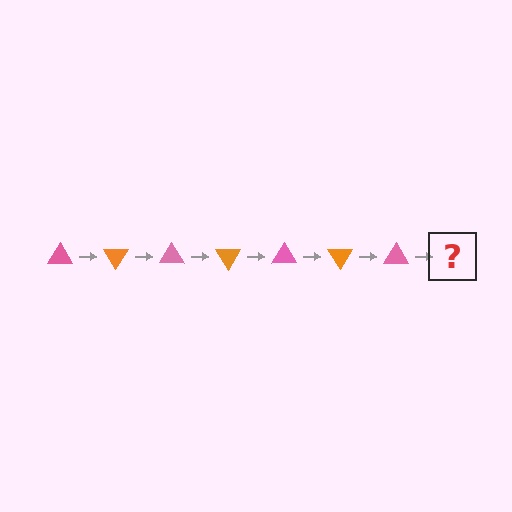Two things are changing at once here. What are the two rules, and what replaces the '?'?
The two rules are that it rotates 60 degrees each step and the color cycles through pink and orange. The '?' should be an orange triangle, rotated 420 degrees from the start.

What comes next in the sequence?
The next element should be an orange triangle, rotated 420 degrees from the start.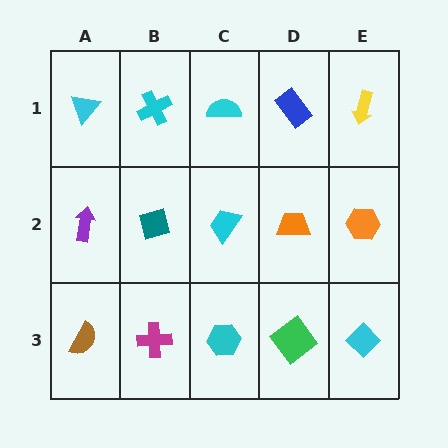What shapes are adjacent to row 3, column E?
An orange hexagon (row 2, column E), a green diamond (row 3, column D).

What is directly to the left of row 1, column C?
A cyan cross.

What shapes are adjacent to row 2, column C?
A cyan semicircle (row 1, column C), a cyan hexagon (row 3, column C), a teal diamond (row 2, column B), an orange trapezoid (row 2, column D).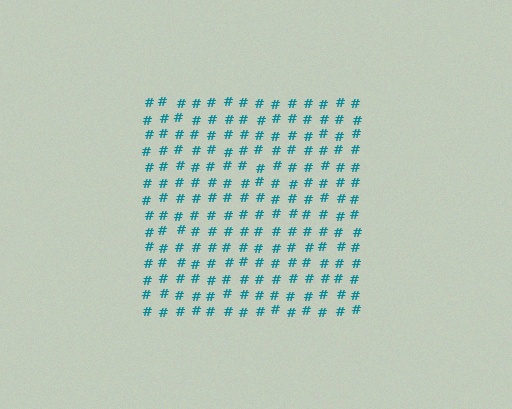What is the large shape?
The large shape is a square.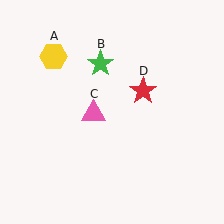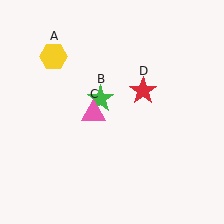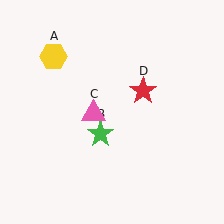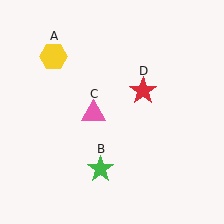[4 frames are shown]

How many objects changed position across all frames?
1 object changed position: green star (object B).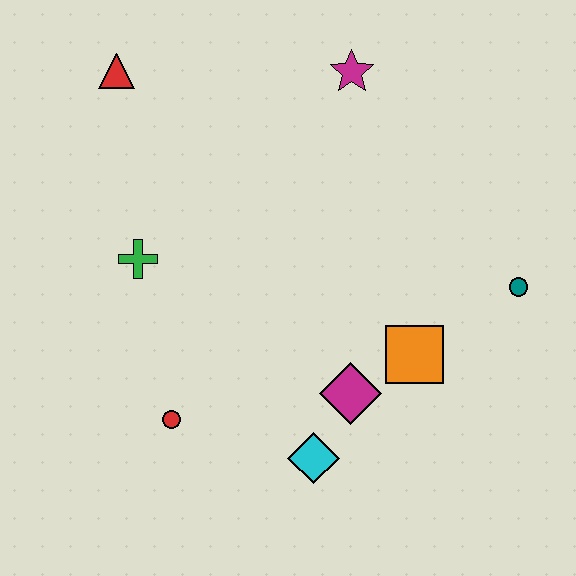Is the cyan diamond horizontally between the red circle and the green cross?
No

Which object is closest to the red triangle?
The green cross is closest to the red triangle.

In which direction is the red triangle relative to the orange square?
The red triangle is to the left of the orange square.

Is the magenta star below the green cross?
No